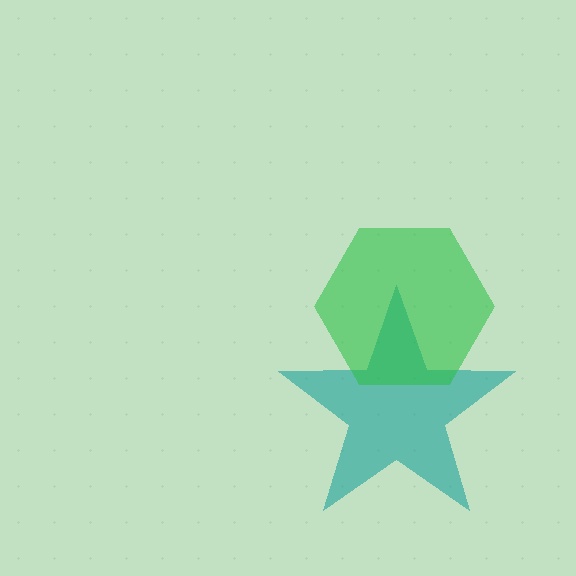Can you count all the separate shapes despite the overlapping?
Yes, there are 2 separate shapes.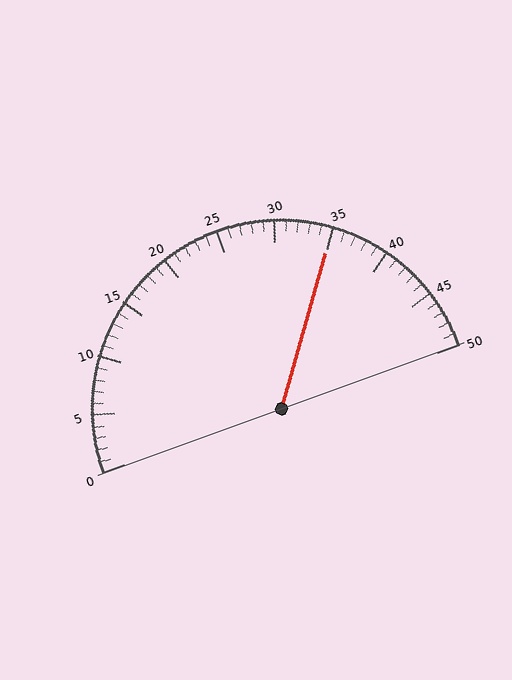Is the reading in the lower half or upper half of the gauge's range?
The reading is in the upper half of the range (0 to 50).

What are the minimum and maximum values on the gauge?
The gauge ranges from 0 to 50.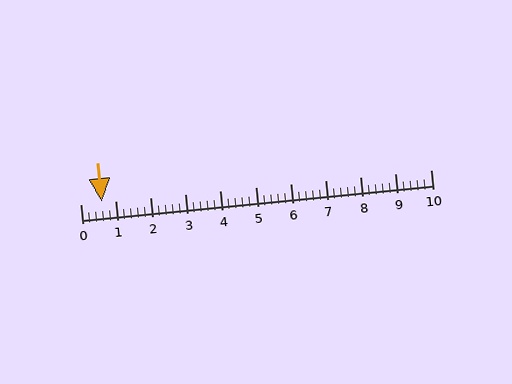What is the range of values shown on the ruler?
The ruler shows values from 0 to 10.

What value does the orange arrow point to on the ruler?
The orange arrow points to approximately 0.6.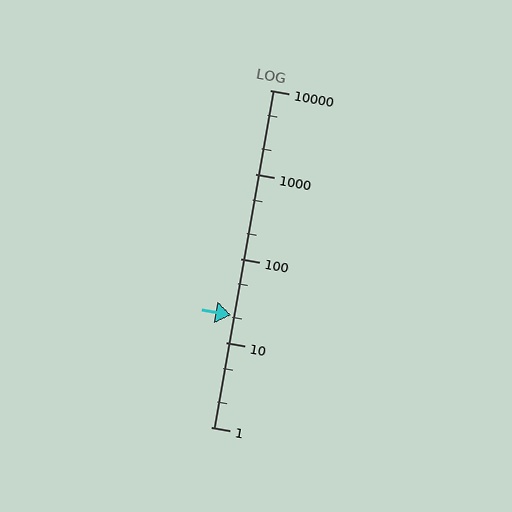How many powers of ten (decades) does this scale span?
The scale spans 4 decades, from 1 to 10000.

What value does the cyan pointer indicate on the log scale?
The pointer indicates approximately 21.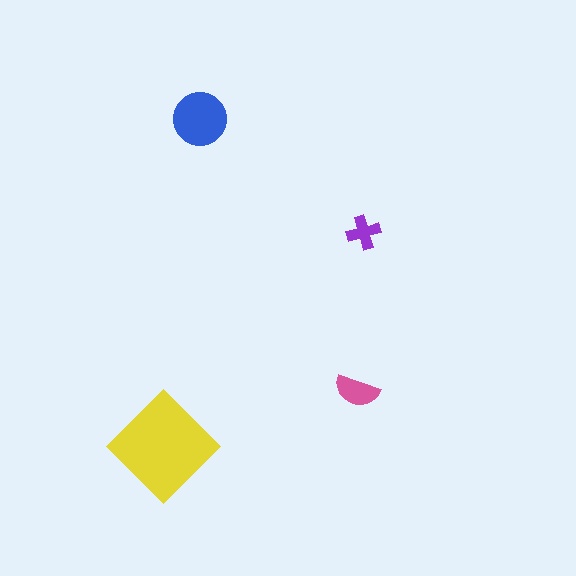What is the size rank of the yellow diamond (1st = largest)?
1st.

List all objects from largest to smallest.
The yellow diamond, the blue circle, the pink semicircle, the purple cross.